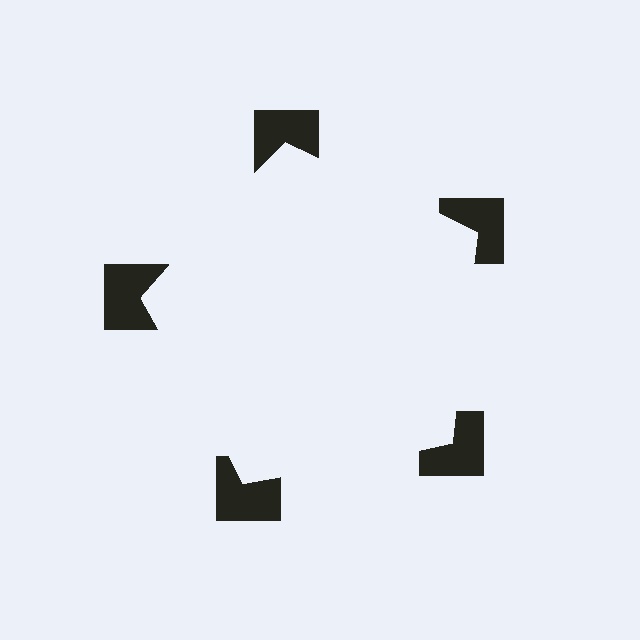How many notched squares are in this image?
There are 5 — one at each vertex of the illusory pentagon.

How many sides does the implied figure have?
5 sides.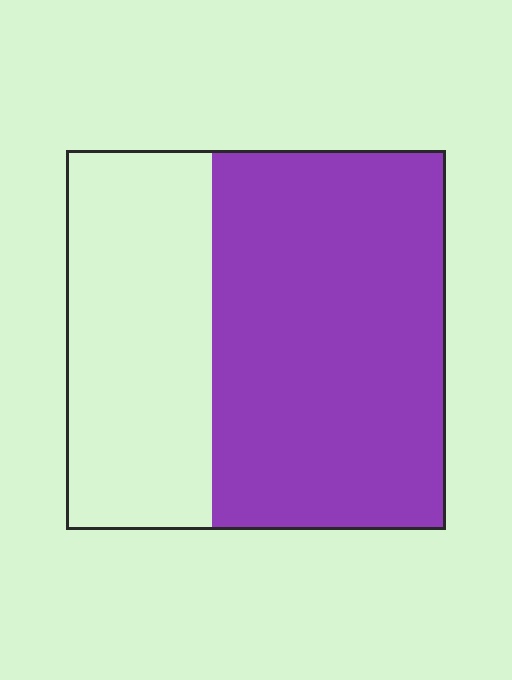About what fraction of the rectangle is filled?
About five eighths (5/8).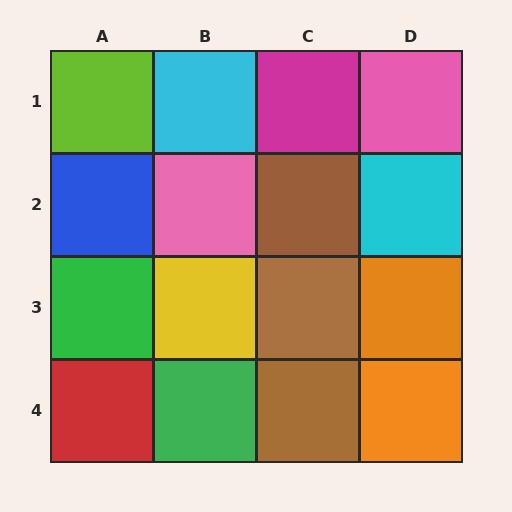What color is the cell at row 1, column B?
Cyan.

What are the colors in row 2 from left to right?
Blue, pink, brown, cyan.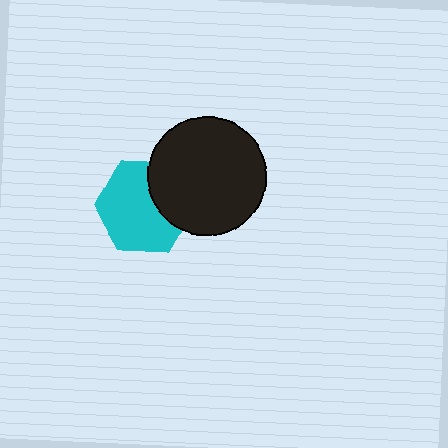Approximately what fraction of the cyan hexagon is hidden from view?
Roughly 30% of the cyan hexagon is hidden behind the black circle.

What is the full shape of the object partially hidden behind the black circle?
The partially hidden object is a cyan hexagon.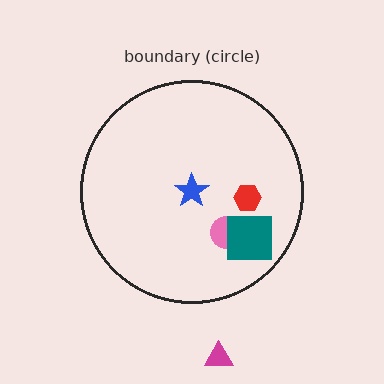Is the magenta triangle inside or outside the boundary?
Outside.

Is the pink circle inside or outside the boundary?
Inside.